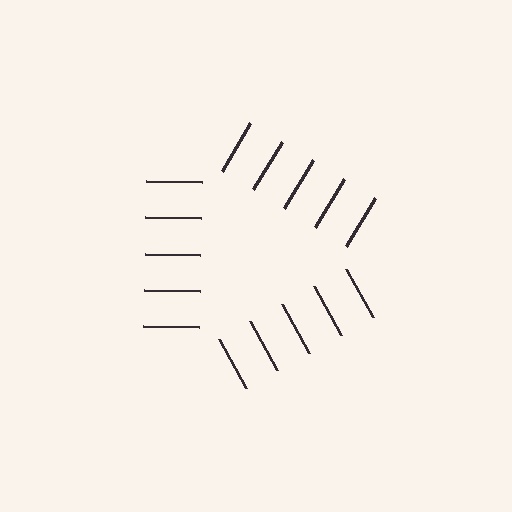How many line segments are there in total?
15 — 5 along each of the 3 edges.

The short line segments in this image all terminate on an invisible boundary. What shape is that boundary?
An illusory triangle — the line segments terminate on its edges but no continuous stroke is drawn.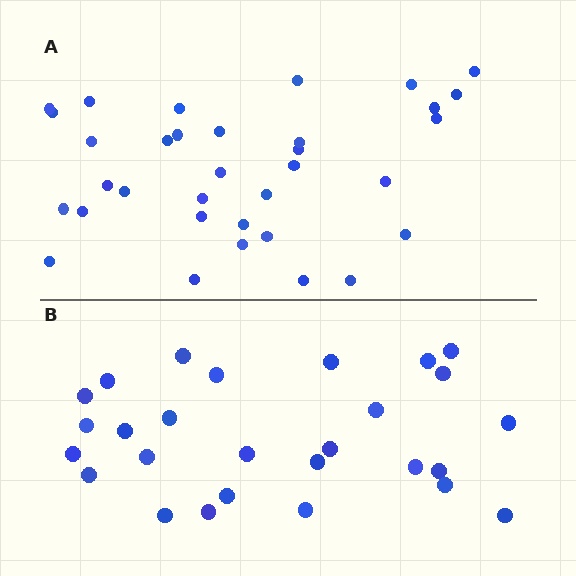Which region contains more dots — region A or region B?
Region A (the top region) has more dots.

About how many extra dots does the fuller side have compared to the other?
Region A has roughly 8 or so more dots than region B.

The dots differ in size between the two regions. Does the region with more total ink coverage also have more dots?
No. Region B has more total ink coverage because its dots are larger, but region A actually contains more individual dots. Total area can be misleading — the number of items is what matters here.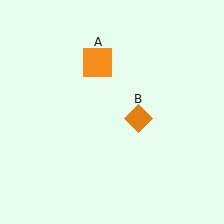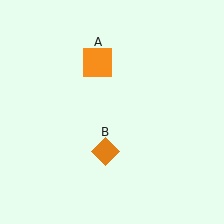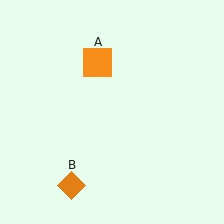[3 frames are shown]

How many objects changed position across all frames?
1 object changed position: orange diamond (object B).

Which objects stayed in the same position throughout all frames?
Orange square (object A) remained stationary.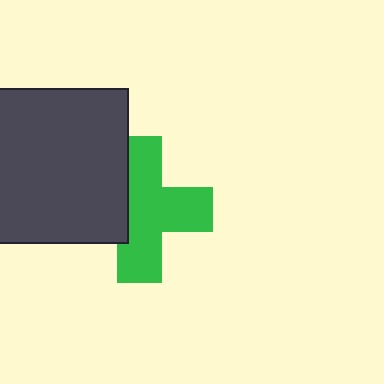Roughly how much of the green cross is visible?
Most of it is visible (roughly 68%).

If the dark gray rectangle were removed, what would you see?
You would see the complete green cross.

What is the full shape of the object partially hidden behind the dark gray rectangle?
The partially hidden object is a green cross.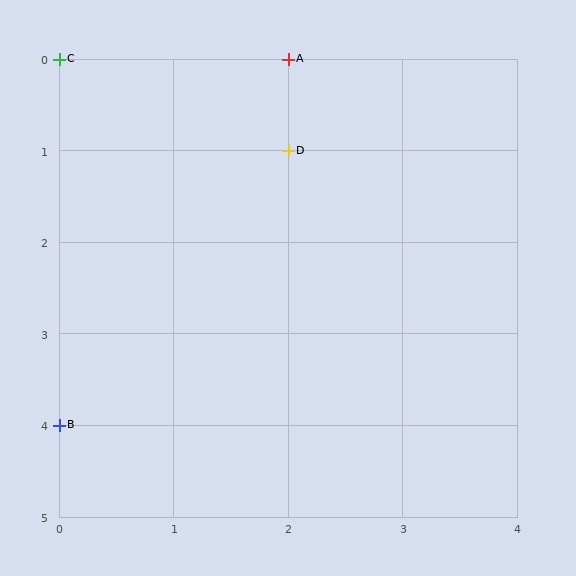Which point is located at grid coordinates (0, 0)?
Point C is at (0, 0).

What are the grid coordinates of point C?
Point C is at grid coordinates (0, 0).